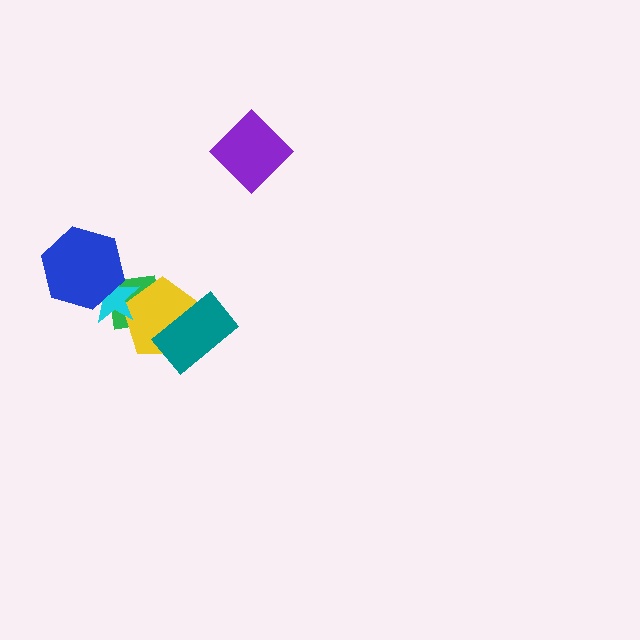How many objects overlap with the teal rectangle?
1 object overlaps with the teal rectangle.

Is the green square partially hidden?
Yes, it is partially covered by another shape.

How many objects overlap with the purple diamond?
0 objects overlap with the purple diamond.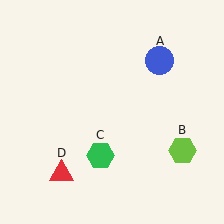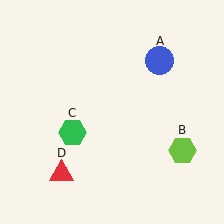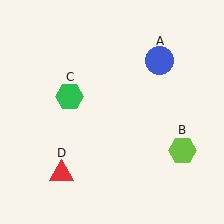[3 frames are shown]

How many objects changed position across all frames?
1 object changed position: green hexagon (object C).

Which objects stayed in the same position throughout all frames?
Blue circle (object A) and lime hexagon (object B) and red triangle (object D) remained stationary.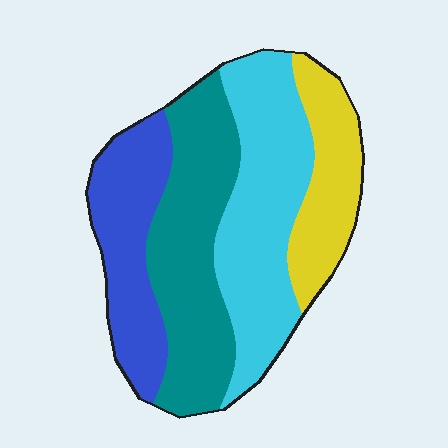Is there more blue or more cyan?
Cyan.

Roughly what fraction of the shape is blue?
Blue takes up about one fifth (1/5) of the shape.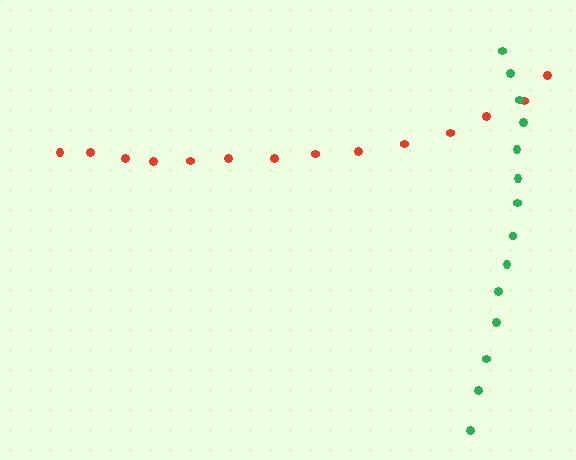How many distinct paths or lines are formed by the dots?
There are 2 distinct paths.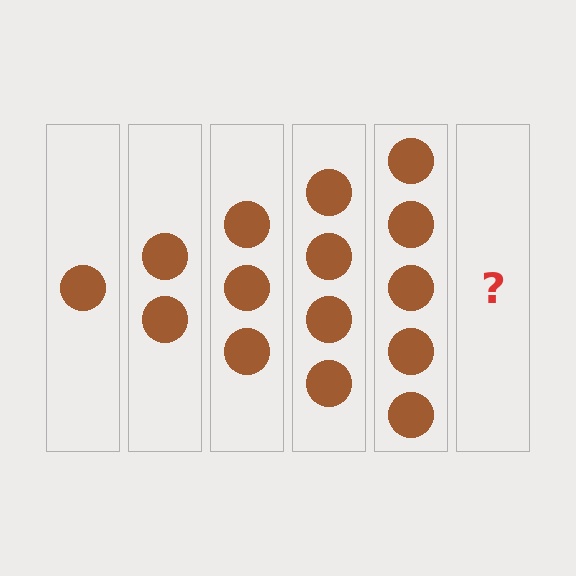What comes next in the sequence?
The next element should be 6 circles.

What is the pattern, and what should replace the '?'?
The pattern is that each step adds one more circle. The '?' should be 6 circles.